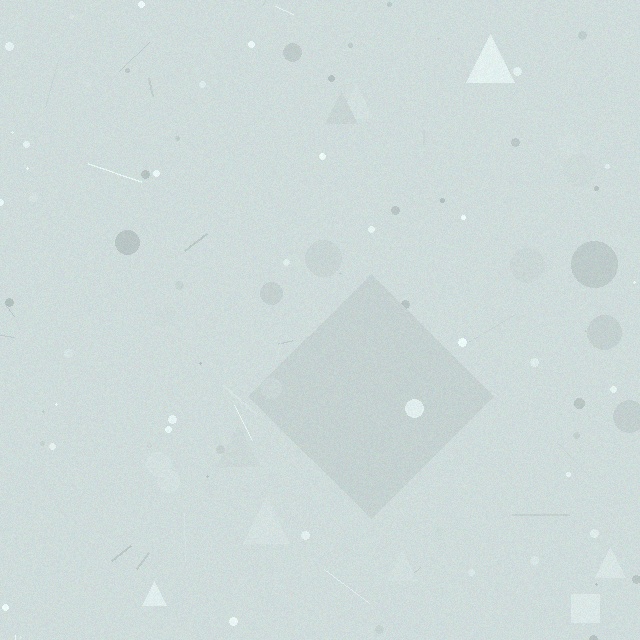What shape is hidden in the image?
A diamond is hidden in the image.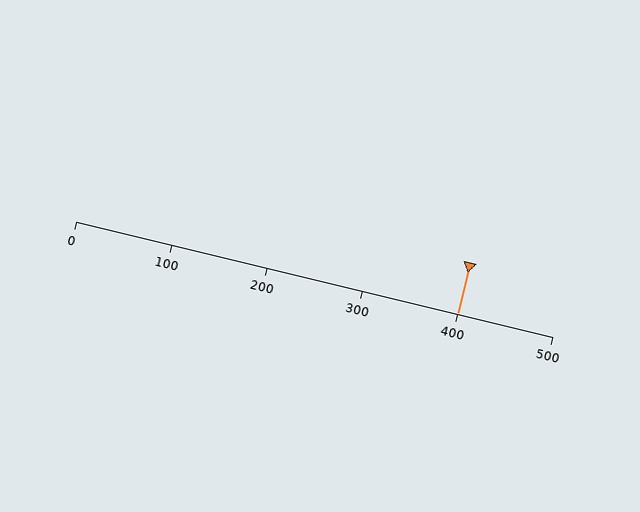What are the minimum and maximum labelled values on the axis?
The axis runs from 0 to 500.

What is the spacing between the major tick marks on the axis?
The major ticks are spaced 100 apart.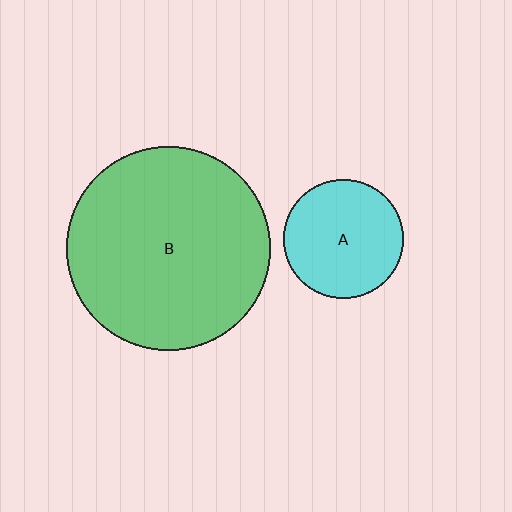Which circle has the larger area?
Circle B (green).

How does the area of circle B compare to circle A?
Approximately 2.9 times.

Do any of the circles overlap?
No, none of the circles overlap.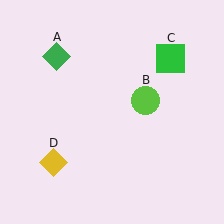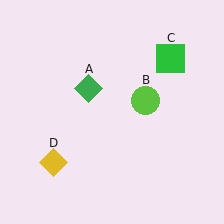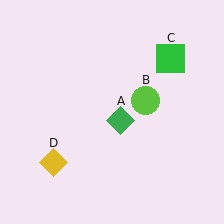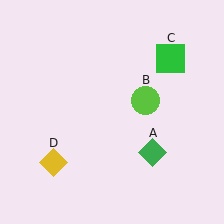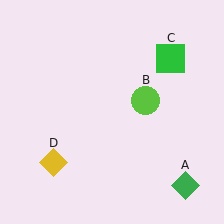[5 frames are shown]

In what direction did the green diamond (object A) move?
The green diamond (object A) moved down and to the right.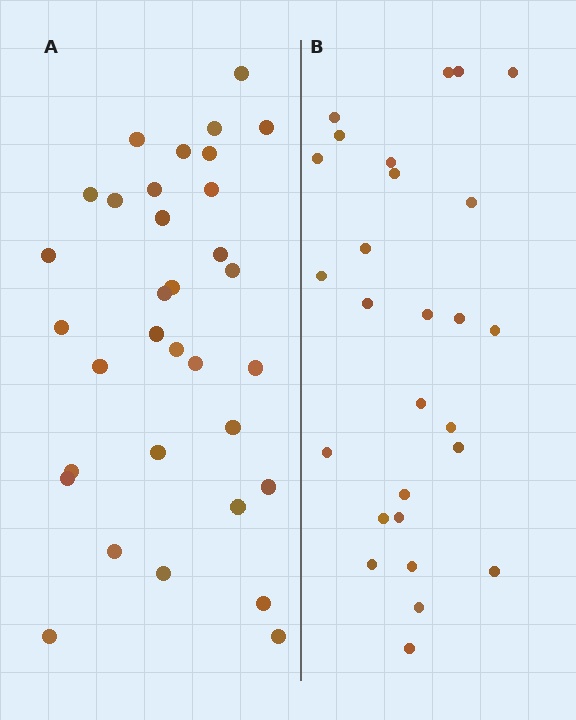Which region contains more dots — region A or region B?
Region A (the left region) has more dots.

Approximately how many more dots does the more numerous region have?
Region A has about 6 more dots than region B.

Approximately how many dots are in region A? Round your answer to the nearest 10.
About 30 dots. (The exact count is 33, which rounds to 30.)